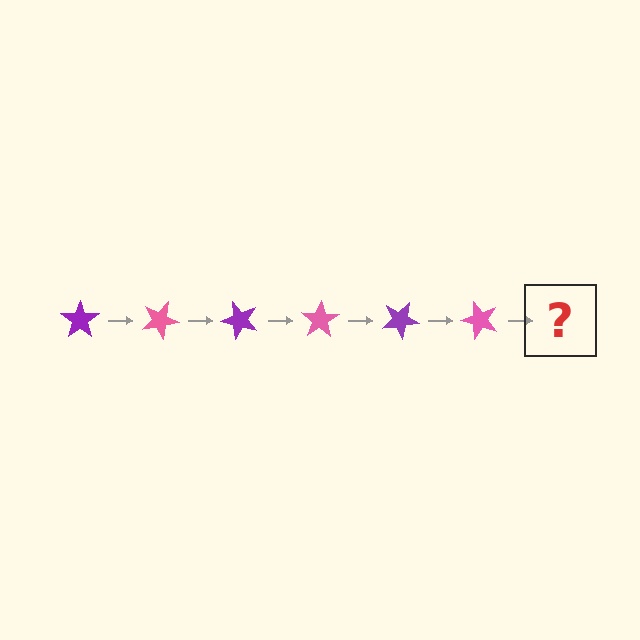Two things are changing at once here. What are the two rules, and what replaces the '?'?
The two rules are that it rotates 25 degrees each step and the color cycles through purple and pink. The '?' should be a purple star, rotated 150 degrees from the start.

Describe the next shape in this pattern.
It should be a purple star, rotated 150 degrees from the start.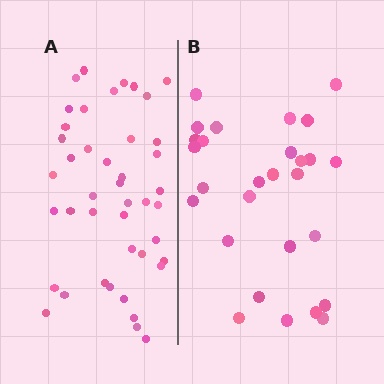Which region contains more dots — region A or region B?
Region A (the left region) has more dots.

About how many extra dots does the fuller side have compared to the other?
Region A has approximately 15 more dots than region B.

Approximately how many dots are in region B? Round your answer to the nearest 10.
About 30 dots. (The exact count is 28, which rounds to 30.)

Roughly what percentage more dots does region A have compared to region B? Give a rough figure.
About 55% more.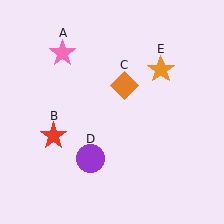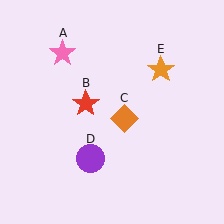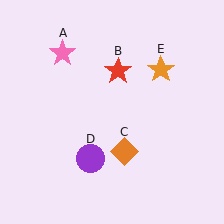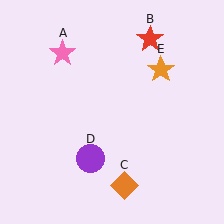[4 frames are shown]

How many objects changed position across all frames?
2 objects changed position: red star (object B), orange diamond (object C).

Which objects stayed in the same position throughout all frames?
Pink star (object A) and purple circle (object D) and orange star (object E) remained stationary.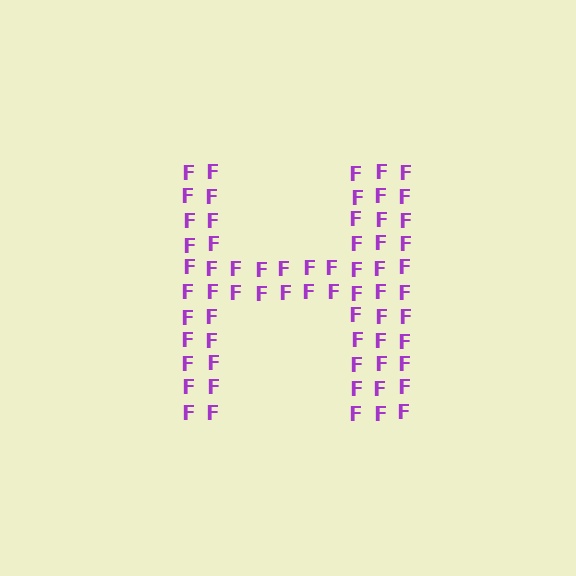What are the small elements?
The small elements are letter F's.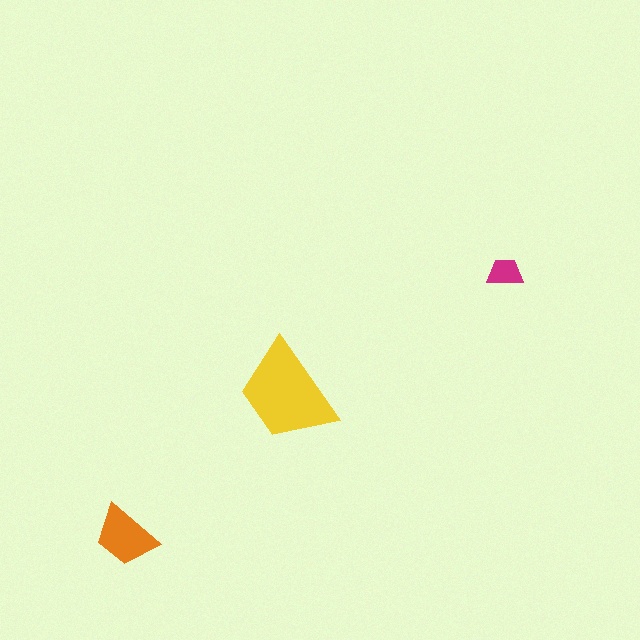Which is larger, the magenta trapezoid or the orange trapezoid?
The orange one.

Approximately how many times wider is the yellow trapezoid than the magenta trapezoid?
About 3 times wider.